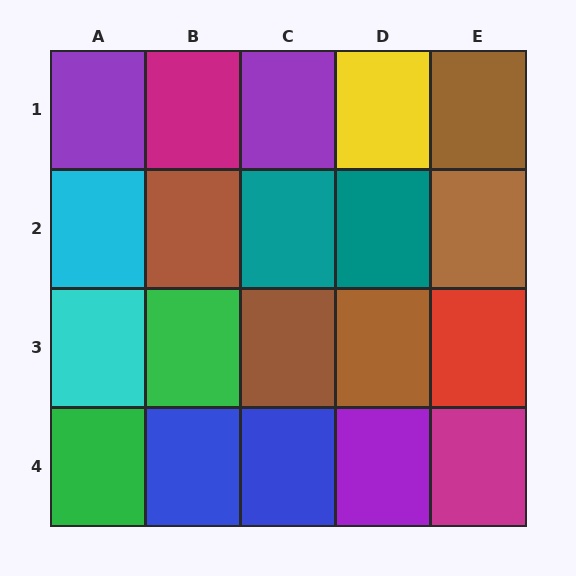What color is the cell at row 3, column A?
Cyan.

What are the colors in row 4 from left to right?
Green, blue, blue, purple, magenta.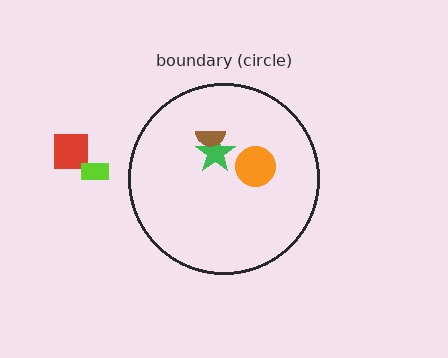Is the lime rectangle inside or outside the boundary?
Outside.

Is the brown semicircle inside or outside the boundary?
Inside.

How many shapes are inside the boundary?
3 inside, 2 outside.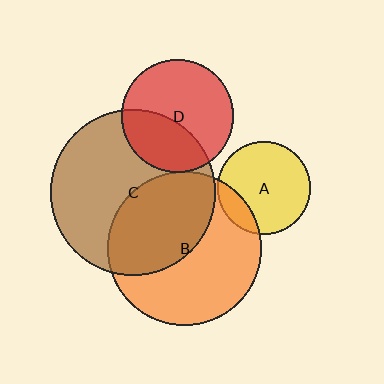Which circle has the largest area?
Circle C (brown).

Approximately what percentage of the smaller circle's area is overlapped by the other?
Approximately 20%.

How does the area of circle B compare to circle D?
Approximately 1.9 times.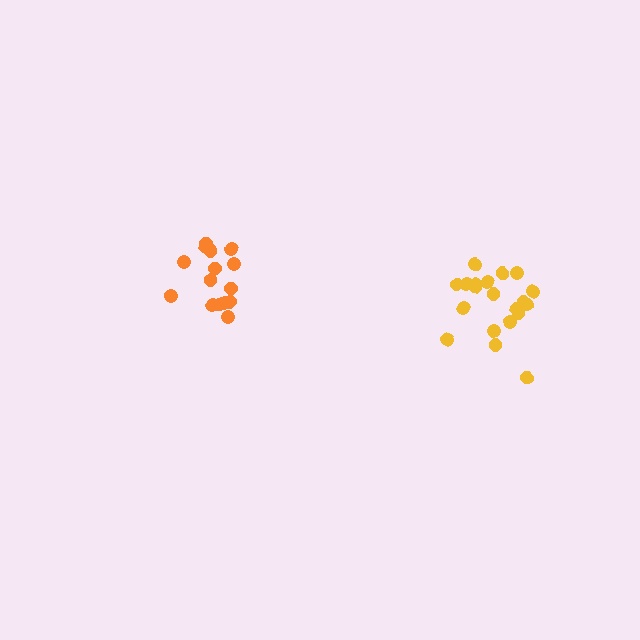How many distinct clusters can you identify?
There are 2 distinct clusters.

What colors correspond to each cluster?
The clusters are colored: yellow, orange.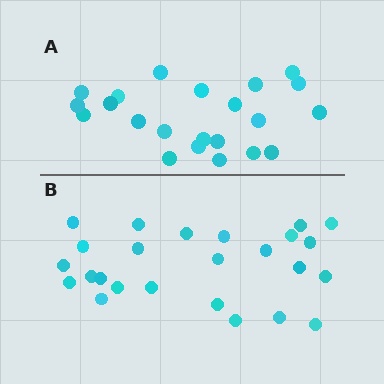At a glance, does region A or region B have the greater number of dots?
Region B (the bottom region) has more dots.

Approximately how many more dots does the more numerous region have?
Region B has just a few more — roughly 2 or 3 more dots than region A.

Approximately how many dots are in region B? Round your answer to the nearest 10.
About 20 dots. (The exact count is 25, which rounds to 20.)